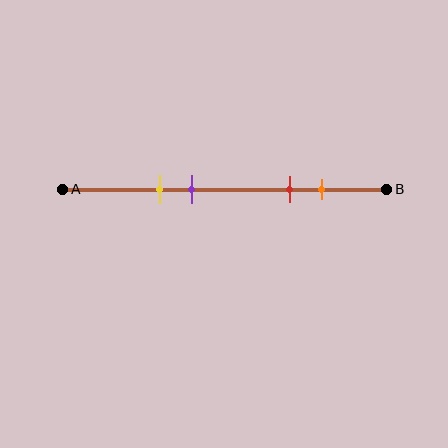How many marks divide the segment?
There are 4 marks dividing the segment.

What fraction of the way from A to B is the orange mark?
The orange mark is approximately 80% (0.8) of the way from A to B.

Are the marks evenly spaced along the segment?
No, the marks are not evenly spaced.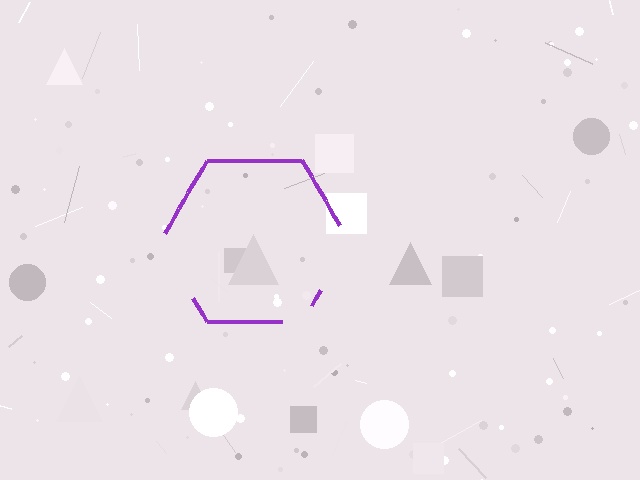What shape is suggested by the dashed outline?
The dashed outline suggests a hexagon.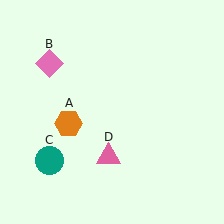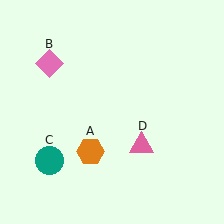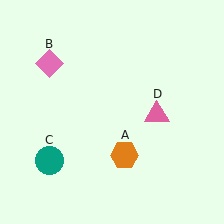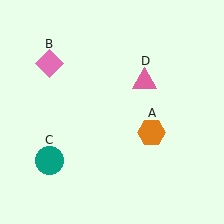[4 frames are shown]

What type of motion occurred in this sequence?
The orange hexagon (object A), pink triangle (object D) rotated counterclockwise around the center of the scene.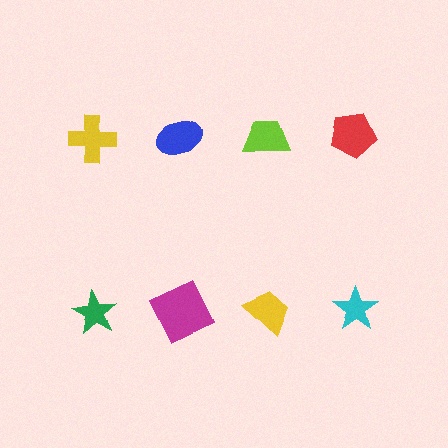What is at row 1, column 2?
A blue ellipse.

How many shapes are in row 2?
4 shapes.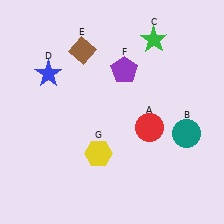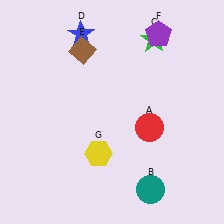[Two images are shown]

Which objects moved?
The objects that moved are: the teal circle (B), the blue star (D), the purple pentagon (F).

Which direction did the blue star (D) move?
The blue star (D) moved up.